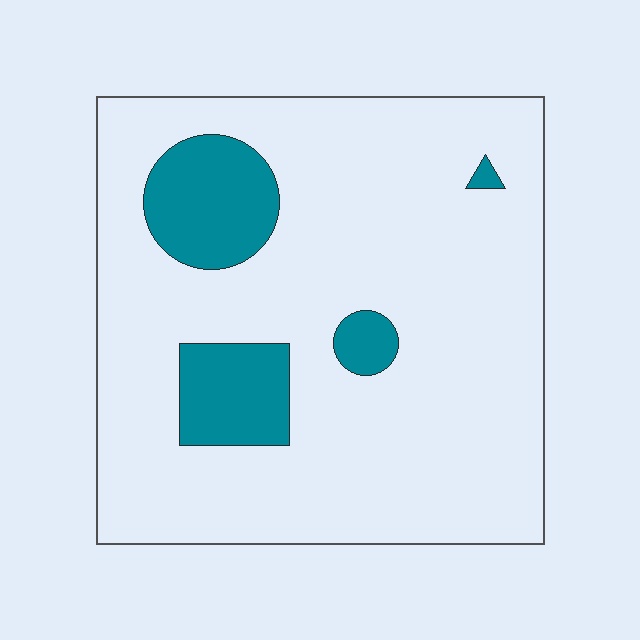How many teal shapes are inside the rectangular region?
4.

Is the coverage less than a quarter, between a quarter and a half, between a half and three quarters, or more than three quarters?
Less than a quarter.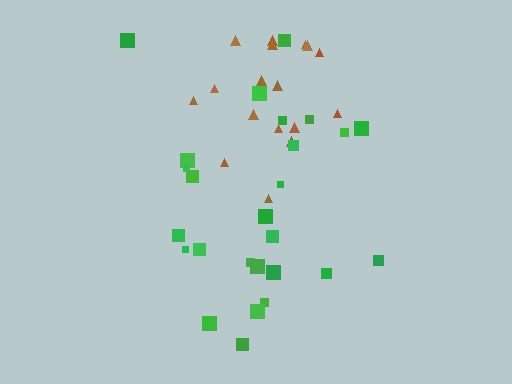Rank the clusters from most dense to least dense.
brown, green.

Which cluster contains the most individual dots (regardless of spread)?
Green (26).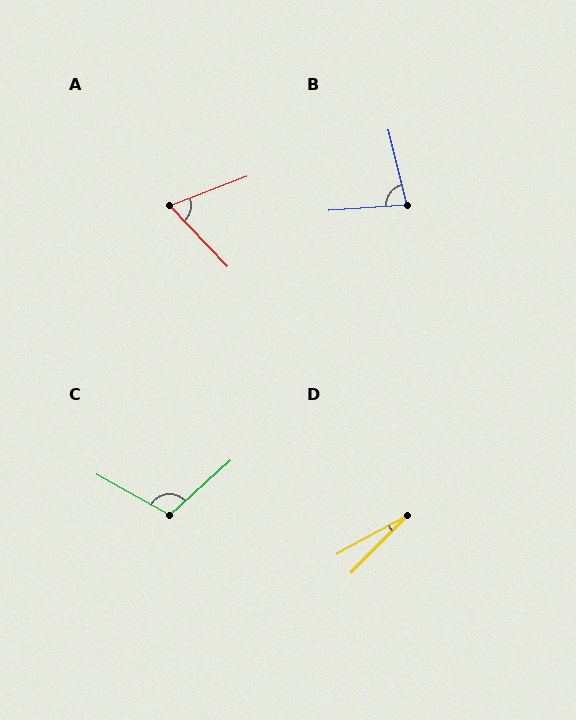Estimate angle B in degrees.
Approximately 80 degrees.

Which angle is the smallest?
D, at approximately 17 degrees.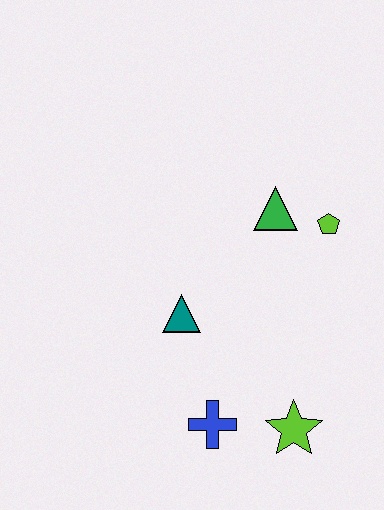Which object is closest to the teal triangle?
The blue cross is closest to the teal triangle.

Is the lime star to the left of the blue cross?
No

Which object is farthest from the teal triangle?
The lime pentagon is farthest from the teal triangle.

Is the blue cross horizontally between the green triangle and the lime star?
No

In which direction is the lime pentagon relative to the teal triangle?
The lime pentagon is to the right of the teal triangle.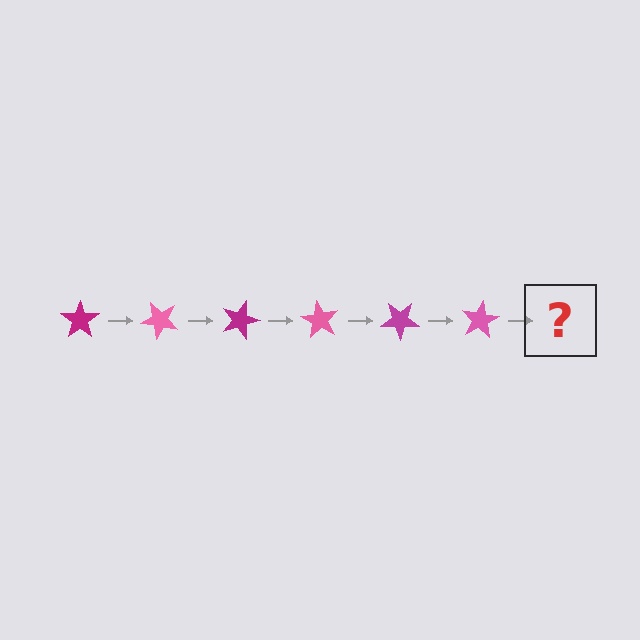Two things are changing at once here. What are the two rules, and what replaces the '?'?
The two rules are that it rotates 45 degrees each step and the color cycles through magenta and pink. The '?' should be a magenta star, rotated 270 degrees from the start.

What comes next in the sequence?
The next element should be a magenta star, rotated 270 degrees from the start.